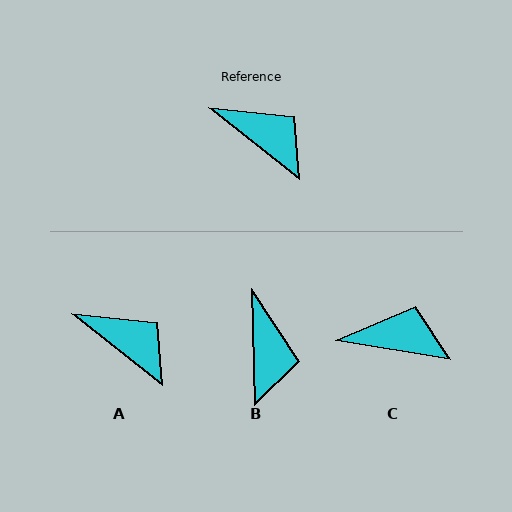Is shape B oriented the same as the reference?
No, it is off by about 50 degrees.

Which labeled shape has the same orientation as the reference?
A.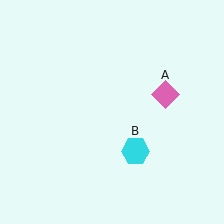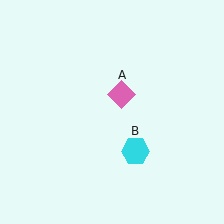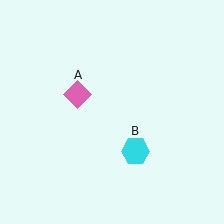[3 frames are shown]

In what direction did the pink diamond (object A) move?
The pink diamond (object A) moved left.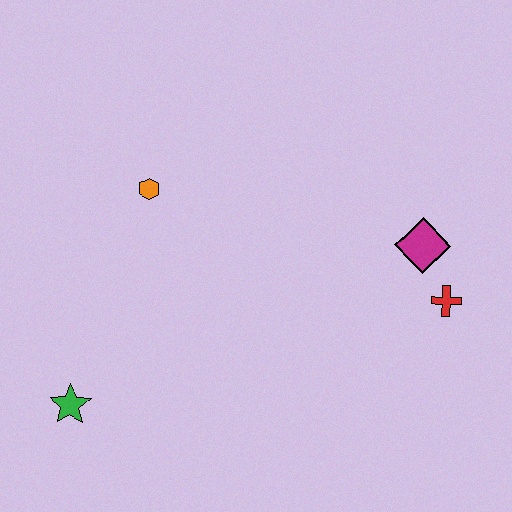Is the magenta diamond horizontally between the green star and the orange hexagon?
No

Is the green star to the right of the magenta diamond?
No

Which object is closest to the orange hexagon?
The green star is closest to the orange hexagon.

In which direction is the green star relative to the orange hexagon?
The green star is below the orange hexagon.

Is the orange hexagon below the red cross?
No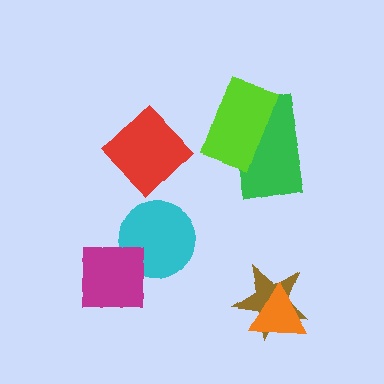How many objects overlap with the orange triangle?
1 object overlaps with the orange triangle.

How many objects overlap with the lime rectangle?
1 object overlaps with the lime rectangle.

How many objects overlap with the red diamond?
0 objects overlap with the red diamond.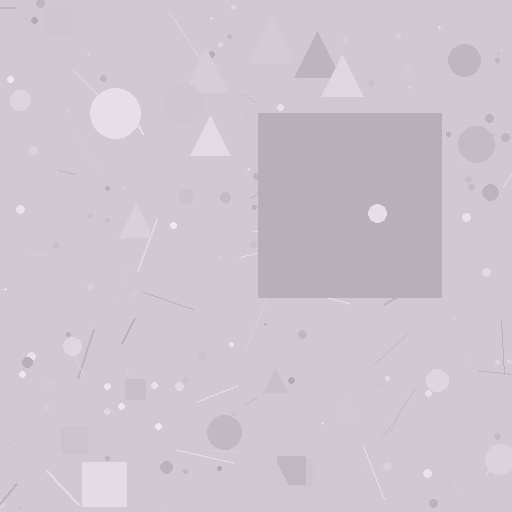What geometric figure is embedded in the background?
A square is embedded in the background.